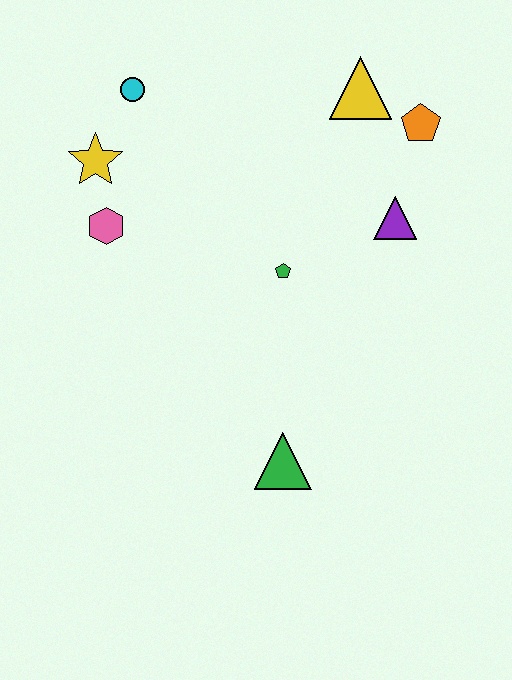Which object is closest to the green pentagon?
The purple triangle is closest to the green pentagon.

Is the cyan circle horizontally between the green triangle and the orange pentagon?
No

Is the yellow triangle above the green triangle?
Yes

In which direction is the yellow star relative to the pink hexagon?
The yellow star is above the pink hexagon.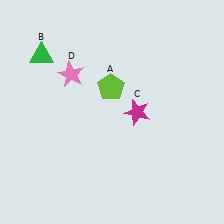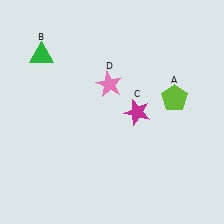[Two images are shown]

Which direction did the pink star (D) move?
The pink star (D) moved right.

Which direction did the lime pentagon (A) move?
The lime pentagon (A) moved right.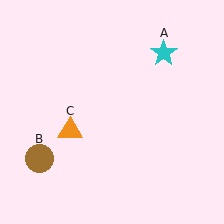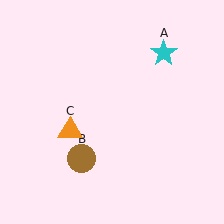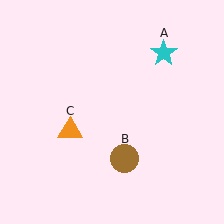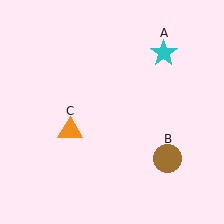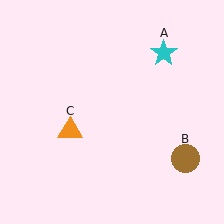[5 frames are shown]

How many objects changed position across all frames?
1 object changed position: brown circle (object B).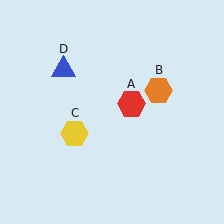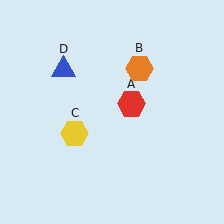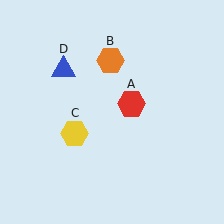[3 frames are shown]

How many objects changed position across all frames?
1 object changed position: orange hexagon (object B).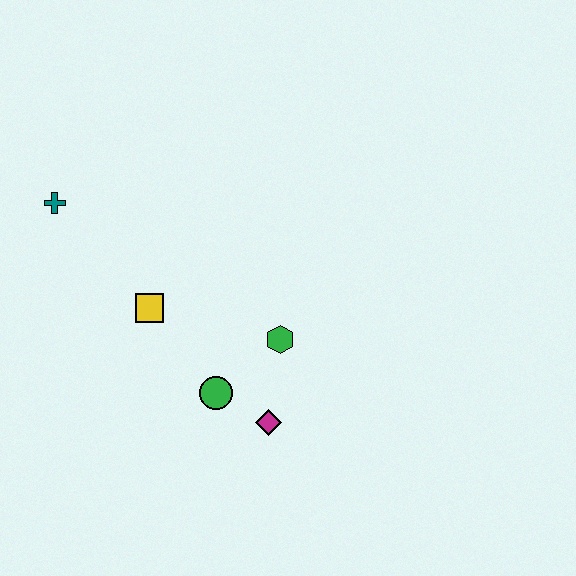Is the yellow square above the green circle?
Yes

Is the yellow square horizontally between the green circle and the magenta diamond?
No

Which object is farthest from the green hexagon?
The teal cross is farthest from the green hexagon.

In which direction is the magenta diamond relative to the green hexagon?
The magenta diamond is below the green hexagon.